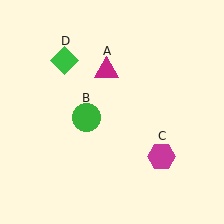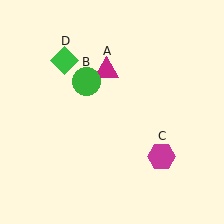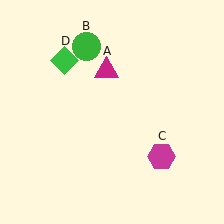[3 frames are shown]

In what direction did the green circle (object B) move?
The green circle (object B) moved up.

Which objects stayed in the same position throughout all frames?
Magenta triangle (object A) and magenta hexagon (object C) and green diamond (object D) remained stationary.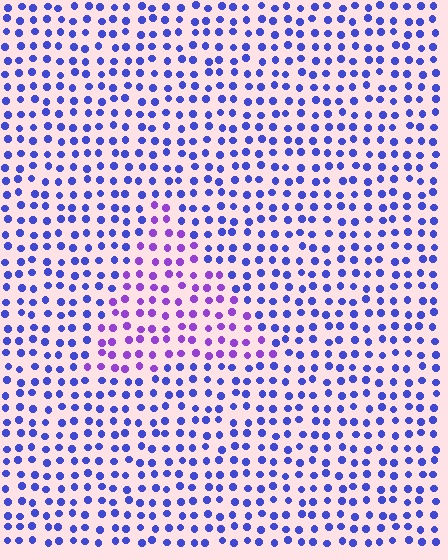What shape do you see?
I see a triangle.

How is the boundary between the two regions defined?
The boundary is defined purely by a slight shift in hue (about 39 degrees). Spacing, size, and orientation are identical on both sides.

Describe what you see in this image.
The image is filled with small blue elements in a uniform arrangement. A triangle-shaped region is visible where the elements are tinted to a slightly different hue, forming a subtle color boundary.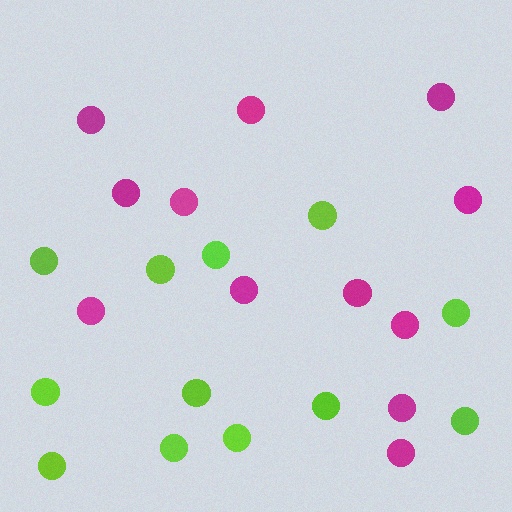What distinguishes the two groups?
There are 2 groups: one group of lime circles (12) and one group of magenta circles (12).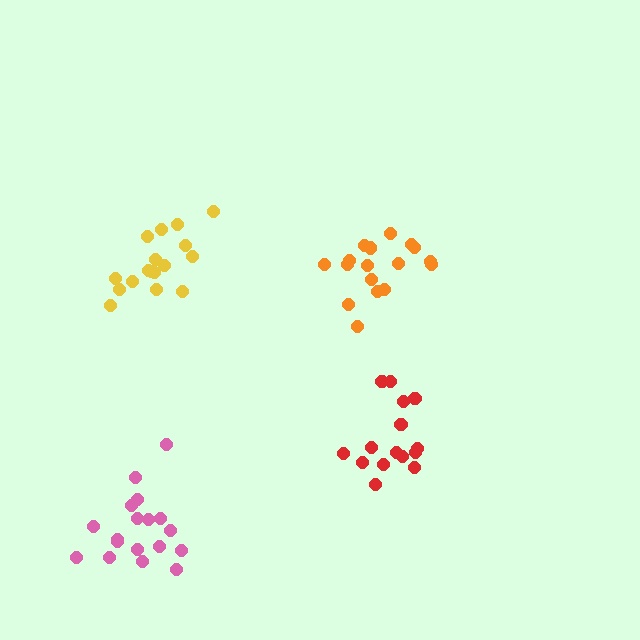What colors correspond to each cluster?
The clusters are colored: red, pink, yellow, orange.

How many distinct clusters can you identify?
There are 4 distinct clusters.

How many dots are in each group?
Group 1: 15 dots, Group 2: 18 dots, Group 3: 17 dots, Group 4: 17 dots (67 total).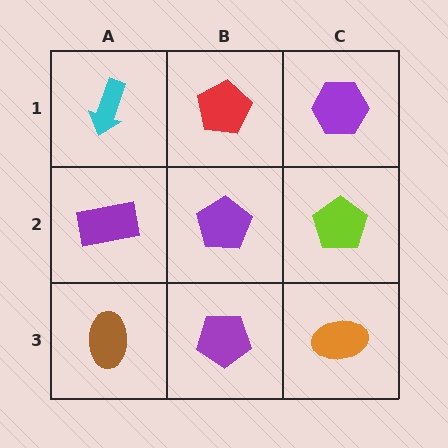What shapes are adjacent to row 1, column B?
A purple pentagon (row 2, column B), a cyan arrow (row 1, column A), a purple hexagon (row 1, column C).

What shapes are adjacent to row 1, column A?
A purple rectangle (row 2, column A), a red pentagon (row 1, column B).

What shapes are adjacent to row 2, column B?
A red pentagon (row 1, column B), a purple pentagon (row 3, column B), a purple rectangle (row 2, column A), a lime pentagon (row 2, column C).